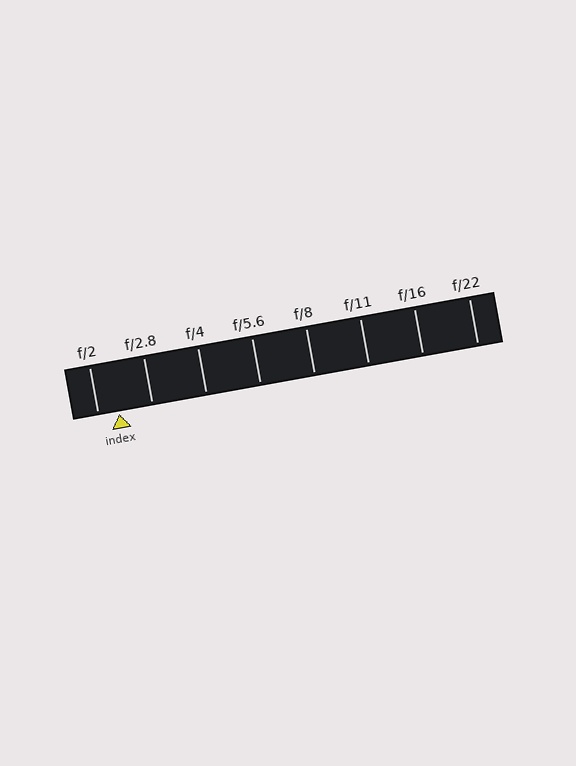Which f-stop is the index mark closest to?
The index mark is closest to f/2.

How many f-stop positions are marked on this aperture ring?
There are 8 f-stop positions marked.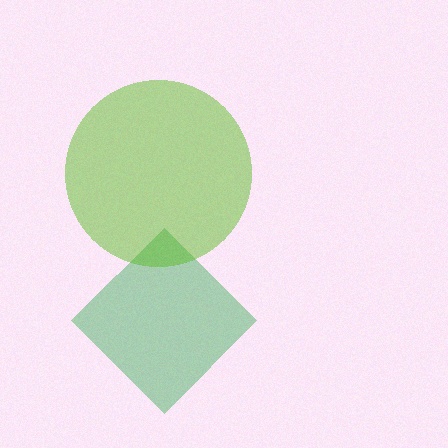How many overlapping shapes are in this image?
There are 2 overlapping shapes in the image.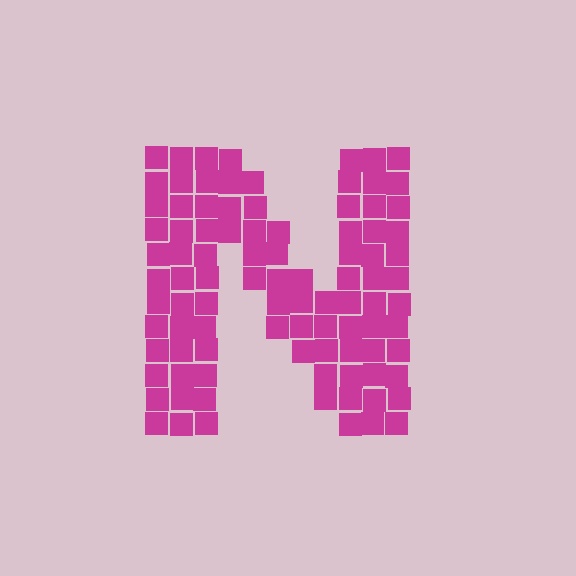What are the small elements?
The small elements are squares.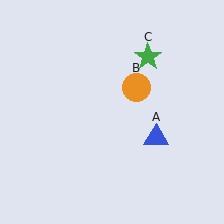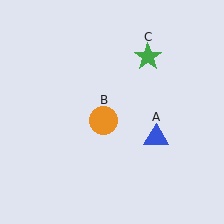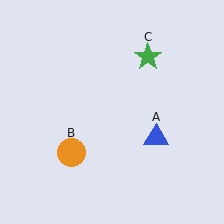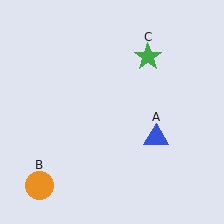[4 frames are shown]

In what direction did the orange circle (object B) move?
The orange circle (object B) moved down and to the left.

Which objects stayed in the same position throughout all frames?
Blue triangle (object A) and green star (object C) remained stationary.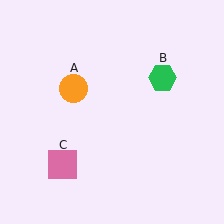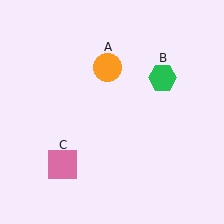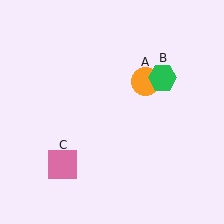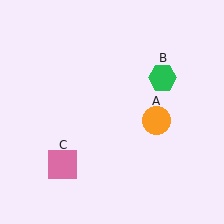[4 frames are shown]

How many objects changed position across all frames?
1 object changed position: orange circle (object A).